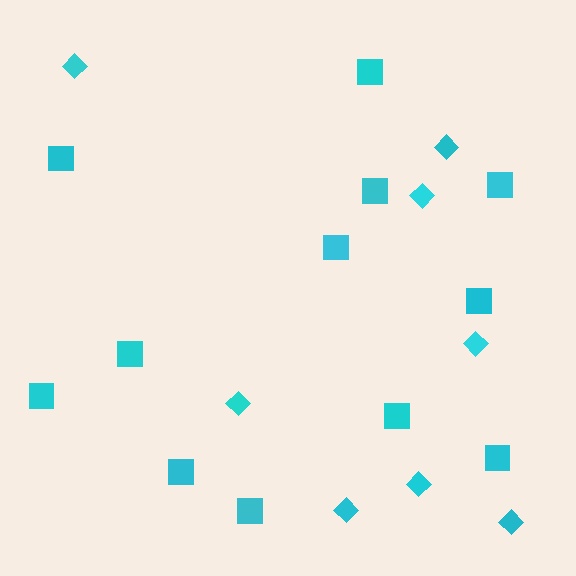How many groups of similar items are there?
There are 2 groups: one group of diamonds (8) and one group of squares (12).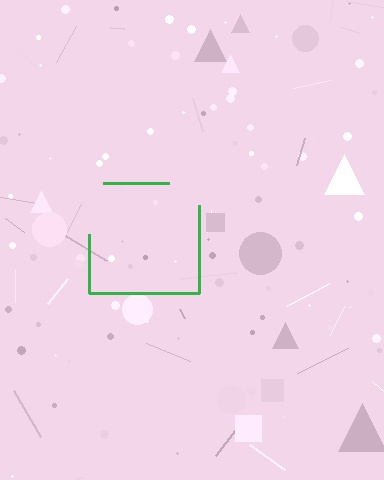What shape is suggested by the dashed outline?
The dashed outline suggests a square.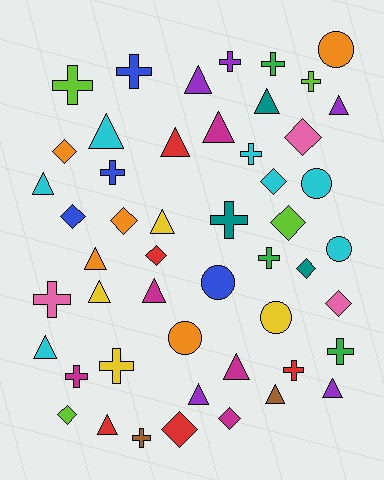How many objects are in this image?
There are 50 objects.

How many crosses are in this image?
There are 15 crosses.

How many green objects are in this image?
There are 3 green objects.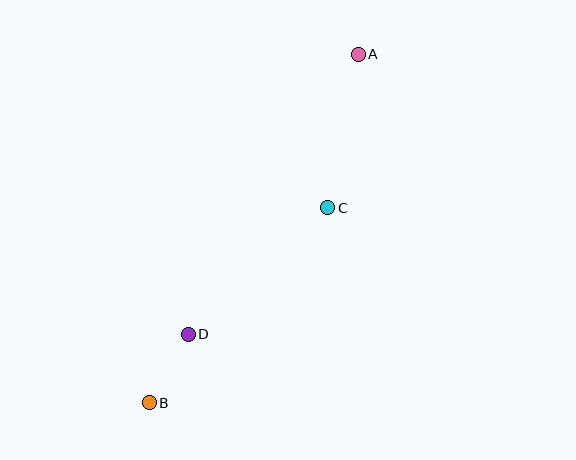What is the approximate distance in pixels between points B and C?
The distance between B and C is approximately 264 pixels.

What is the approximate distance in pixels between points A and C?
The distance between A and C is approximately 156 pixels.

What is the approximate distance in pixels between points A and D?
The distance between A and D is approximately 327 pixels.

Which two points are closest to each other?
Points B and D are closest to each other.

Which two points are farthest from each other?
Points A and B are farthest from each other.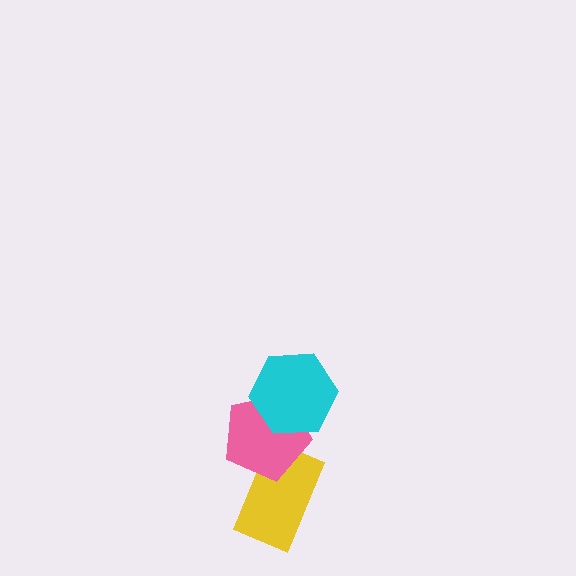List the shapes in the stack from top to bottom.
From top to bottom: the cyan hexagon, the pink pentagon, the yellow rectangle.